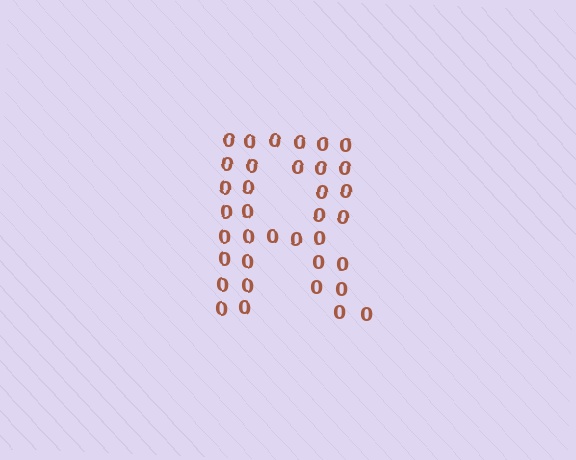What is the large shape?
The large shape is the letter R.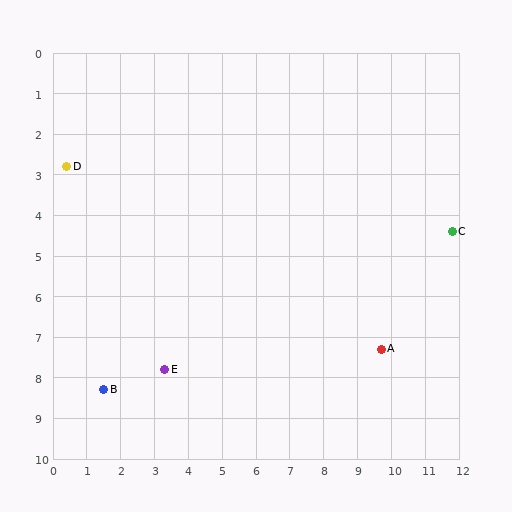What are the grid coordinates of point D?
Point D is at approximately (0.4, 2.8).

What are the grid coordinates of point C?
Point C is at approximately (11.8, 4.4).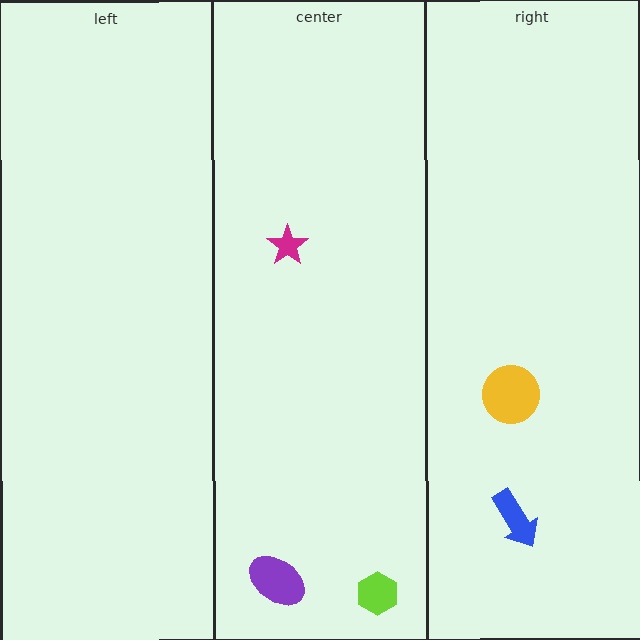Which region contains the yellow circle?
The right region.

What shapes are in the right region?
The yellow circle, the blue arrow.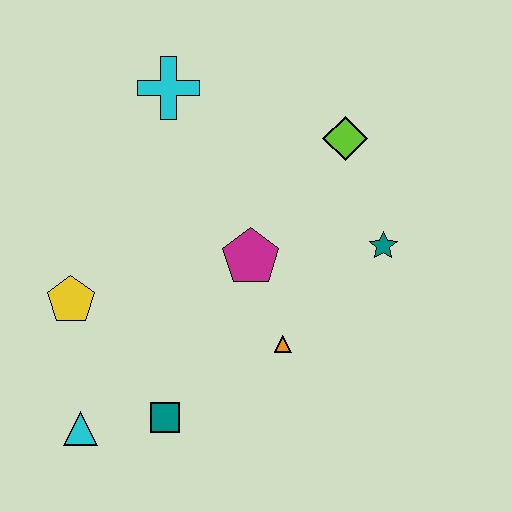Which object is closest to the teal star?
The lime diamond is closest to the teal star.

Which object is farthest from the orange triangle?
The cyan cross is farthest from the orange triangle.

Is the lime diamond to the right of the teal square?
Yes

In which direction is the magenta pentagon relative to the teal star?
The magenta pentagon is to the left of the teal star.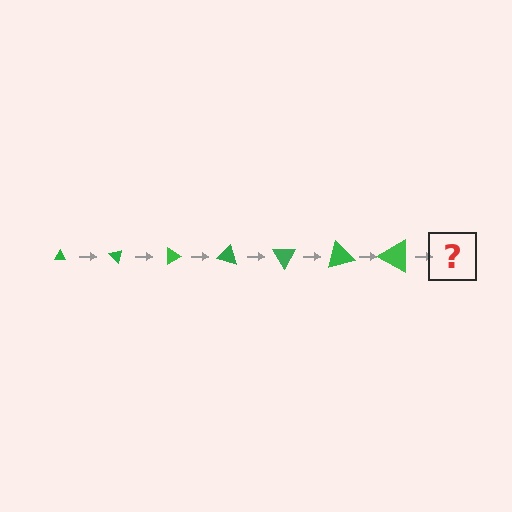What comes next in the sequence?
The next element should be a triangle, larger than the previous one and rotated 315 degrees from the start.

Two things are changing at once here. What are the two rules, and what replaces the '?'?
The two rules are that the triangle grows larger each step and it rotates 45 degrees each step. The '?' should be a triangle, larger than the previous one and rotated 315 degrees from the start.